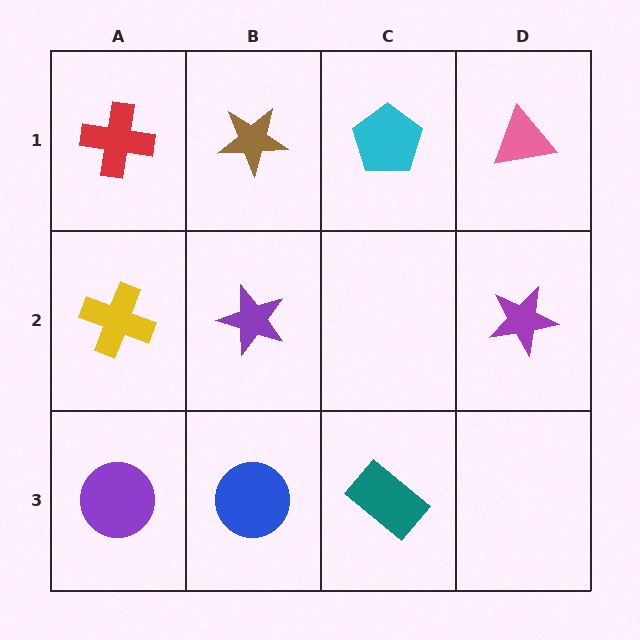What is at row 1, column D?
A pink triangle.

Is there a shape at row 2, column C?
No, that cell is empty.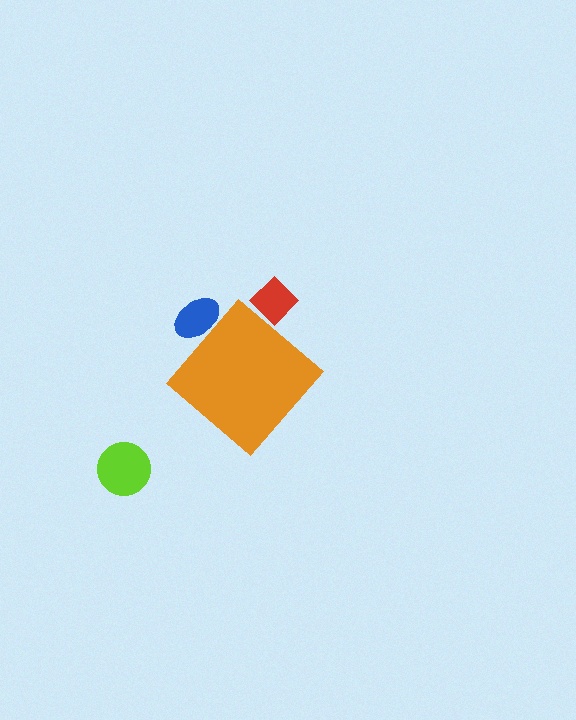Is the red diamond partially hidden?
Yes, the red diamond is partially hidden behind the orange diamond.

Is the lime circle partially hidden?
No, the lime circle is fully visible.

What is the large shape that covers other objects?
An orange diamond.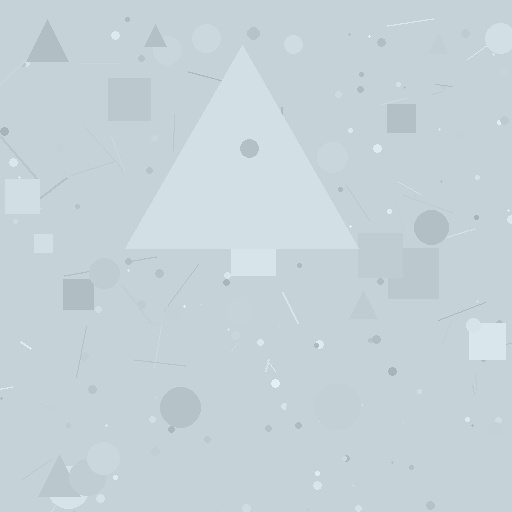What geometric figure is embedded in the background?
A triangle is embedded in the background.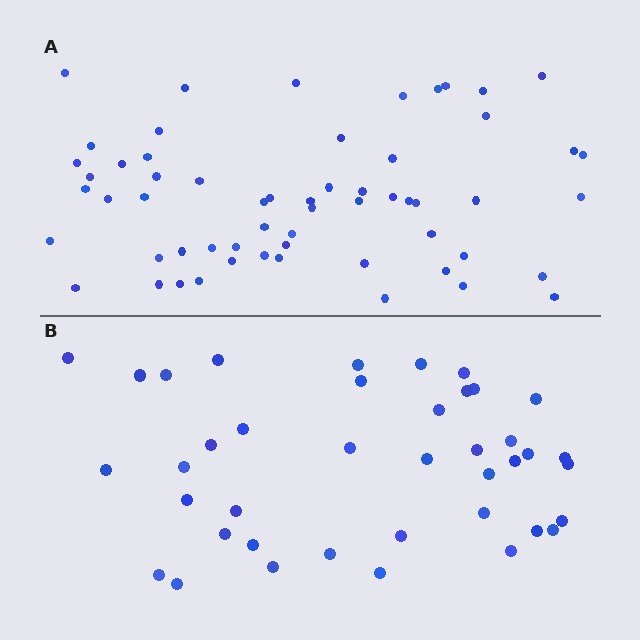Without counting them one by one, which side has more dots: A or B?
Region A (the top region) has more dots.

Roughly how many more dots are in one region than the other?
Region A has approximately 20 more dots than region B.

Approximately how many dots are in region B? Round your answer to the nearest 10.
About 40 dots.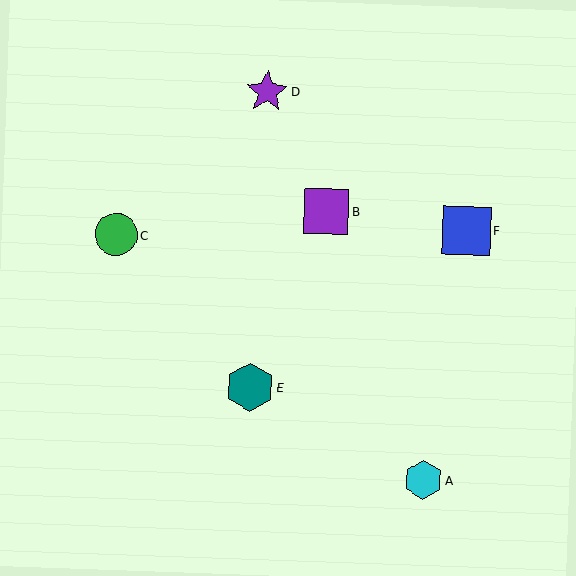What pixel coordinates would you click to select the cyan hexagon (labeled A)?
Click at (423, 480) to select the cyan hexagon A.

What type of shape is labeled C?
Shape C is a green circle.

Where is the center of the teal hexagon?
The center of the teal hexagon is at (250, 387).